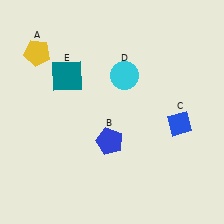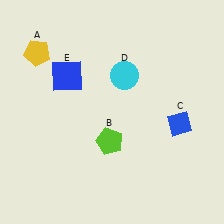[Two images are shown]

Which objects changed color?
B changed from blue to lime. E changed from teal to blue.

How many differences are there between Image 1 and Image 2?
There are 2 differences between the two images.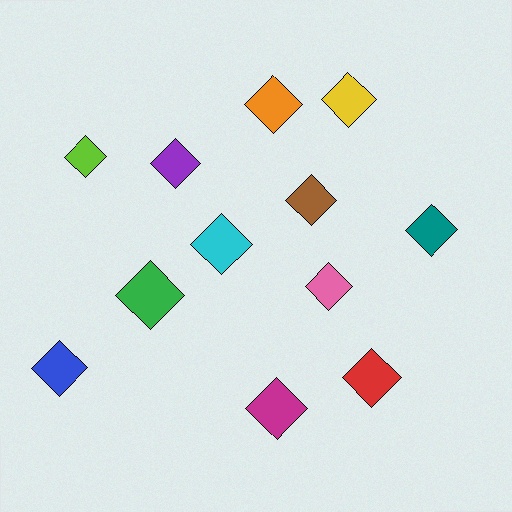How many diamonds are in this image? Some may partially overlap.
There are 12 diamonds.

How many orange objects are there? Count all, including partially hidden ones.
There is 1 orange object.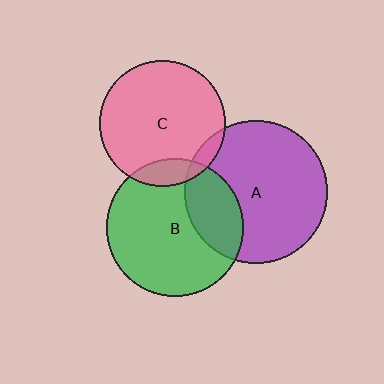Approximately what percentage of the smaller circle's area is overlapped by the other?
Approximately 5%.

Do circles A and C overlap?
Yes.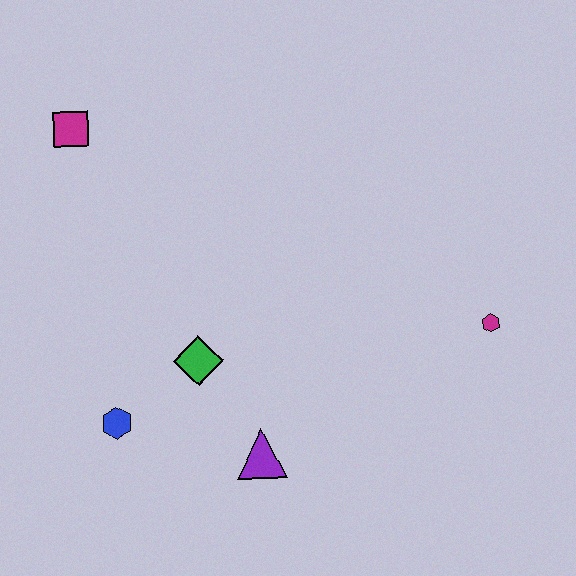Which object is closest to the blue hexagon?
The green diamond is closest to the blue hexagon.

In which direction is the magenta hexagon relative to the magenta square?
The magenta hexagon is to the right of the magenta square.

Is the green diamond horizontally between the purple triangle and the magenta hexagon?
No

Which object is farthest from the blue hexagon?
The magenta hexagon is farthest from the blue hexagon.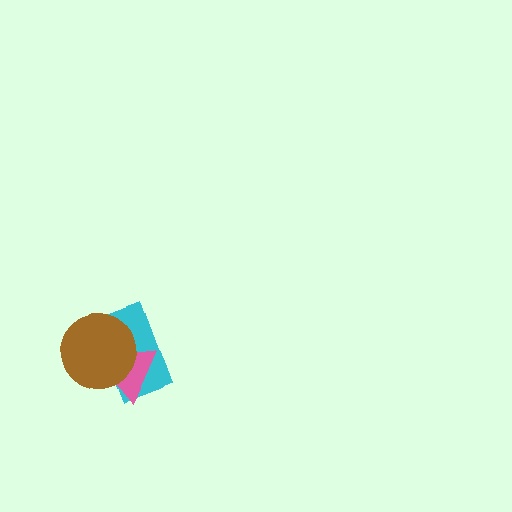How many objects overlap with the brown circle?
2 objects overlap with the brown circle.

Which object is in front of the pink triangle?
The brown circle is in front of the pink triangle.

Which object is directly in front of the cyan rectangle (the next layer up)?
The pink triangle is directly in front of the cyan rectangle.